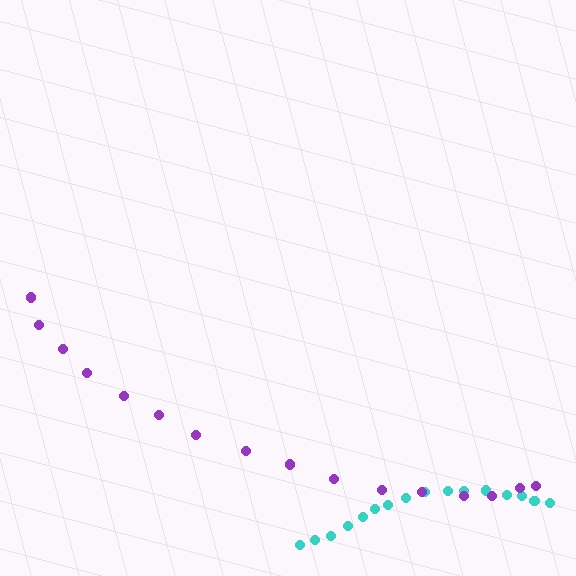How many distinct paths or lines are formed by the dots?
There are 2 distinct paths.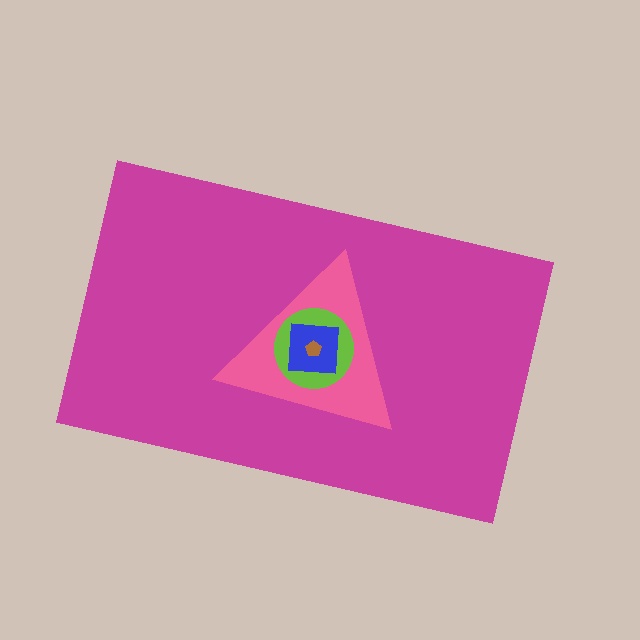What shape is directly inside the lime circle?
The blue square.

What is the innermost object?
The brown pentagon.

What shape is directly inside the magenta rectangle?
The pink triangle.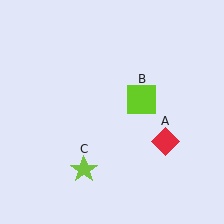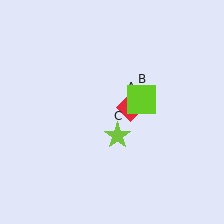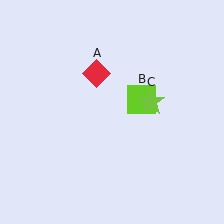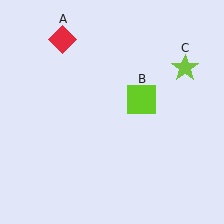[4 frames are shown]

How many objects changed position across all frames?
2 objects changed position: red diamond (object A), lime star (object C).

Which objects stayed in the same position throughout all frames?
Lime square (object B) remained stationary.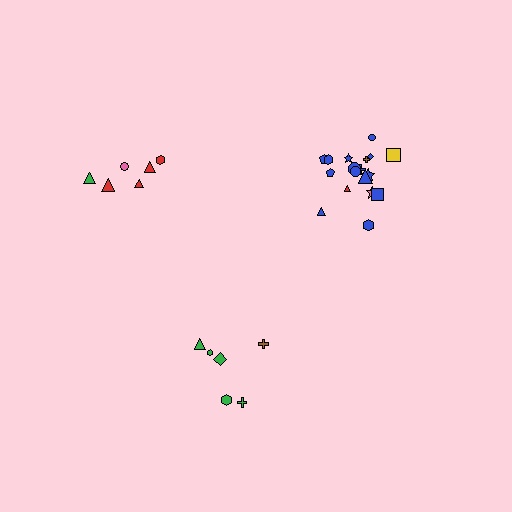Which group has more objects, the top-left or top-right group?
The top-right group.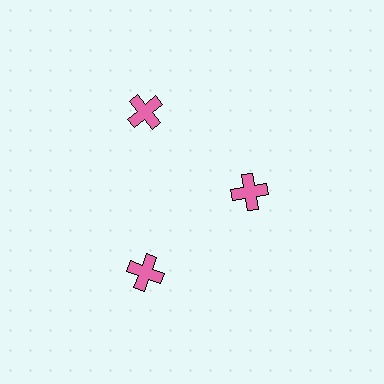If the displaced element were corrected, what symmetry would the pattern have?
It would have 3-fold rotational symmetry — the pattern would map onto itself every 120 degrees.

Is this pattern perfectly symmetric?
No. The 3 pink crosses are arranged in a ring, but one element near the 3 o'clock position is pulled inward toward the center, breaking the 3-fold rotational symmetry.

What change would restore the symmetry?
The symmetry would be restored by moving it outward, back onto the ring so that all 3 crosses sit at equal angles and equal distance from the center.